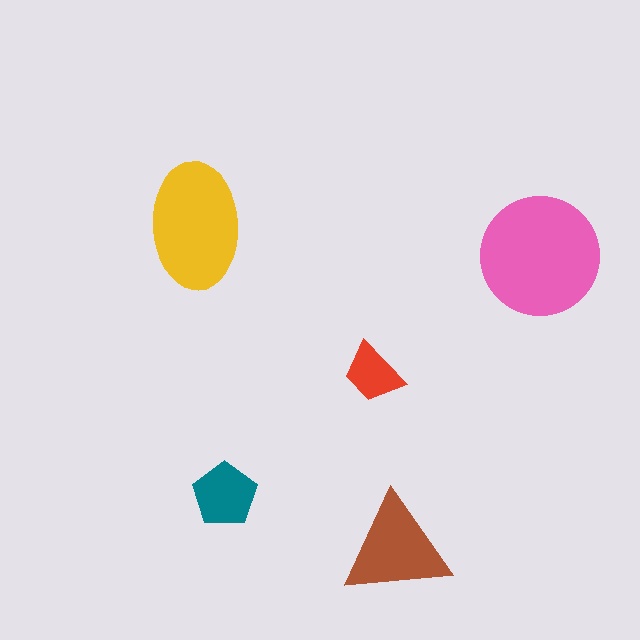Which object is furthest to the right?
The pink circle is rightmost.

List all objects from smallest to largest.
The red trapezoid, the teal pentagon, the brown triangle, the yellow ellipse, the pink circle.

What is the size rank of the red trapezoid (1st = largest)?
5th.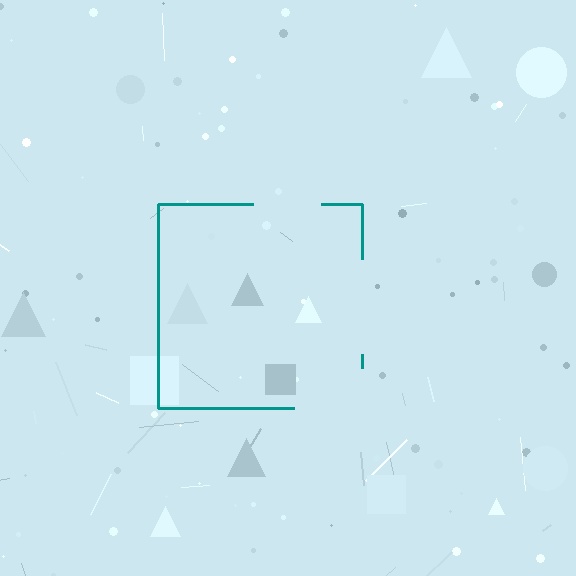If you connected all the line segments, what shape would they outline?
They would outline a square.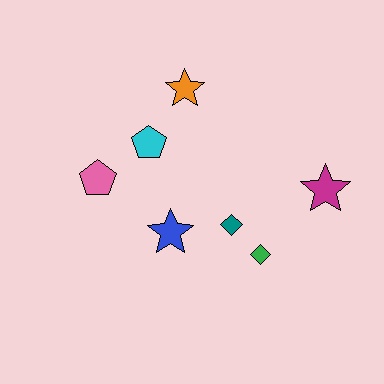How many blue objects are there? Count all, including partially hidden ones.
There is 1 blue object.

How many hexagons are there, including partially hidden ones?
There are no hexagons.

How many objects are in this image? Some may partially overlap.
There are 7 objects.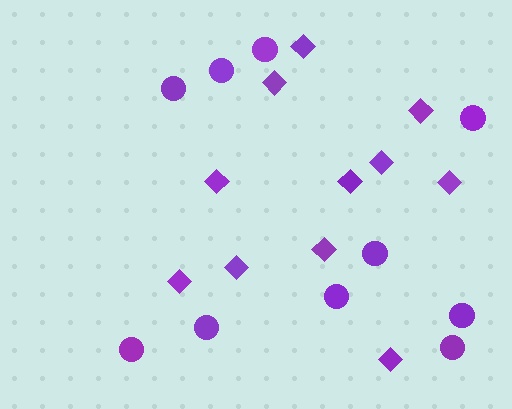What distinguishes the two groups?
There are 2 groups: one group of circles (10) and one group of diamonds (11).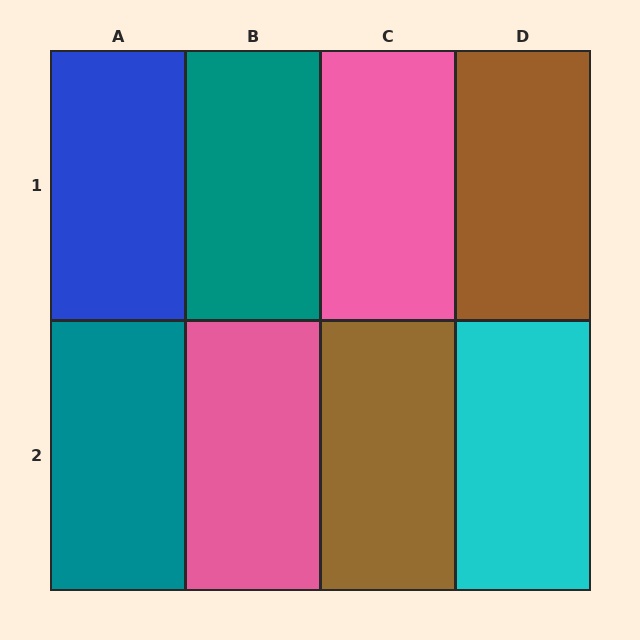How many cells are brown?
2 cells are brown.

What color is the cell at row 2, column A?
Teal.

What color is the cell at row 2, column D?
Cyan.